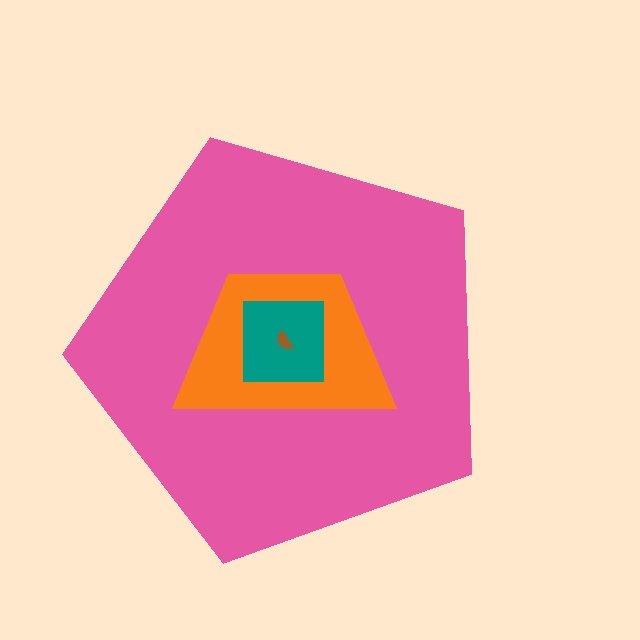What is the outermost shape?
The pink pentagon.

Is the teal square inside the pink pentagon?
Yes.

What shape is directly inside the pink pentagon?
The orange trapezoid.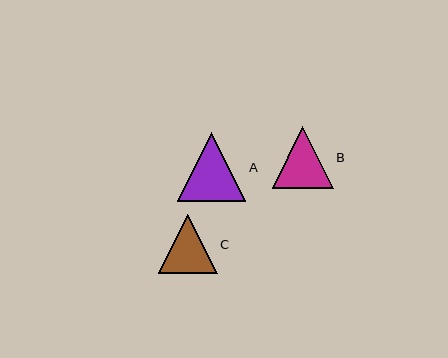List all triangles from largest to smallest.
From largest to smallest: A, B, C.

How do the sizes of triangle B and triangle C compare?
Triangle B and triangle C are approximately the same size.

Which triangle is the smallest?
Triangle C is the smallest with a size of approximately 59 pixels.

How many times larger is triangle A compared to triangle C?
Triangle A is approximately 1.2 times the size of triangle C.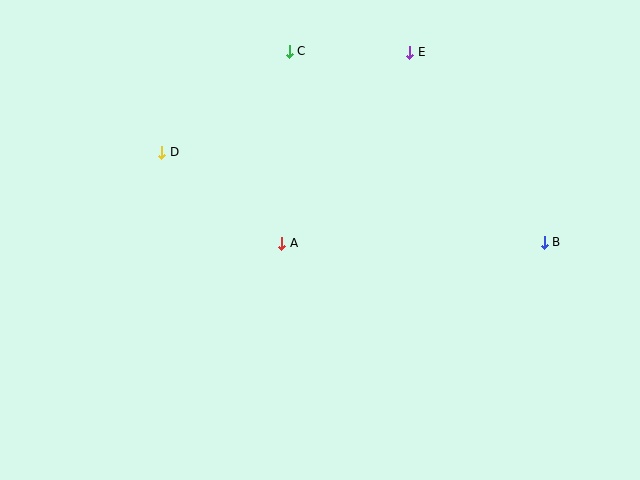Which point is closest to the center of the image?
Point A at (282, 243) is closest to the center.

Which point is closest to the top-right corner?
Point E is closest to the top-right corner.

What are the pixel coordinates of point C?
Point C is at (289, 51).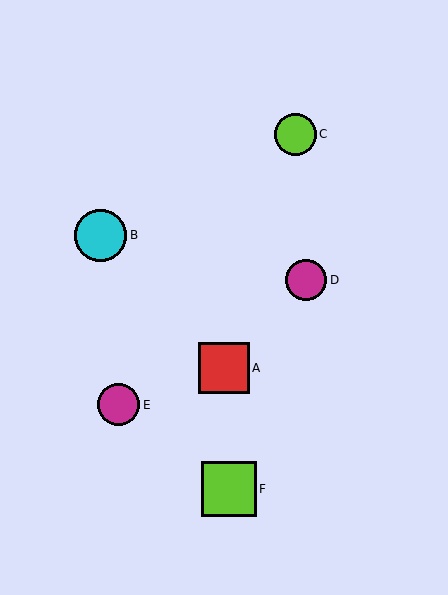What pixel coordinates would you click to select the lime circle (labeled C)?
Click at (295, 134) to select the lime circle C.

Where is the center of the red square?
The center of the red square is at (224, 368).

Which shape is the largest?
The lime square (labeled F) is the largest.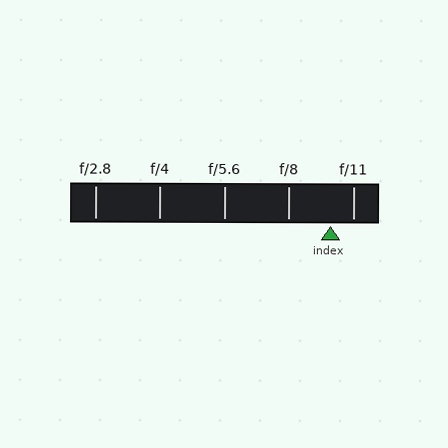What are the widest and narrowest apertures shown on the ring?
The widest aperture shown is f/2.8 and the narrowest is f/11.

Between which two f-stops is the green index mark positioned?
The index mark is between f/8 and f/11.